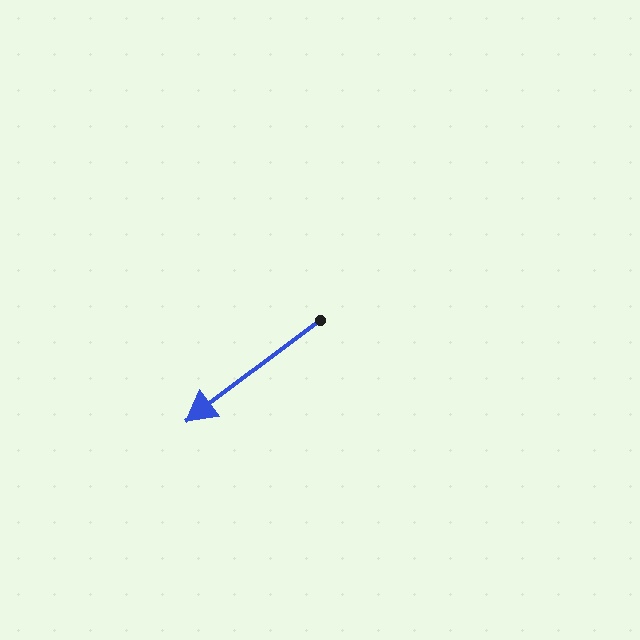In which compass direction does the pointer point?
Southwest.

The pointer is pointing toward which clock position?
Roughly 8 o'clock.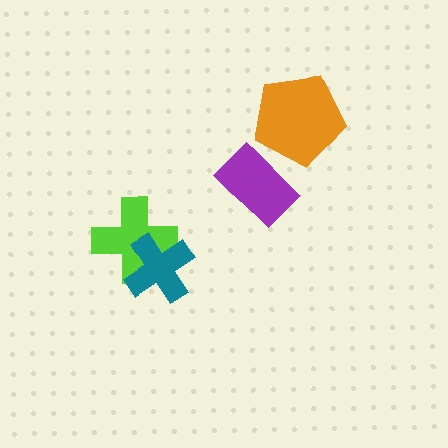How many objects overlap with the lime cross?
1 object overlaps with the lime cross.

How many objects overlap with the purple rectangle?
0 objects overlap with the purple rectangle.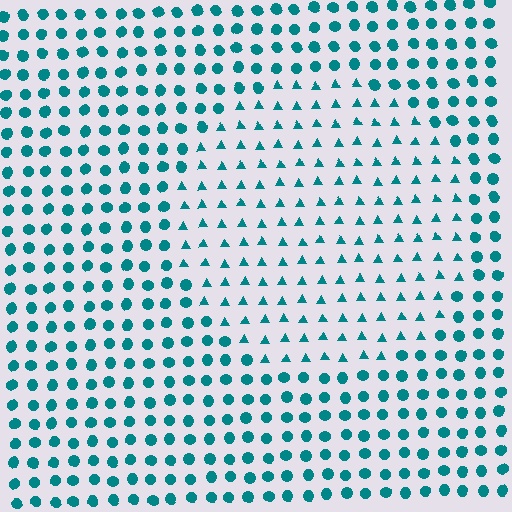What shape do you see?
I see a circle.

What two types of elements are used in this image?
The image uses triangles inside the circle region and circles outside it.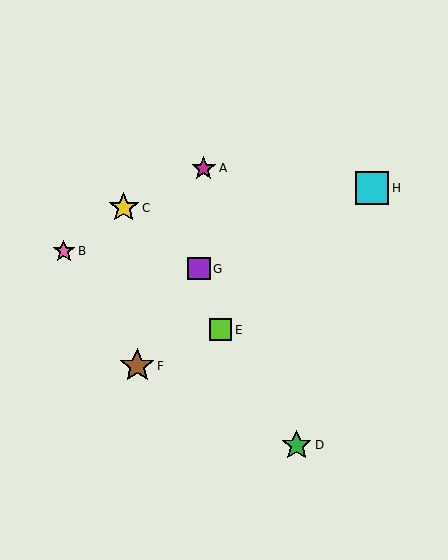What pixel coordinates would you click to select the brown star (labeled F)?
Click at (137, 366) to select the brown star F.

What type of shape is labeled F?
Shape F is a brown star.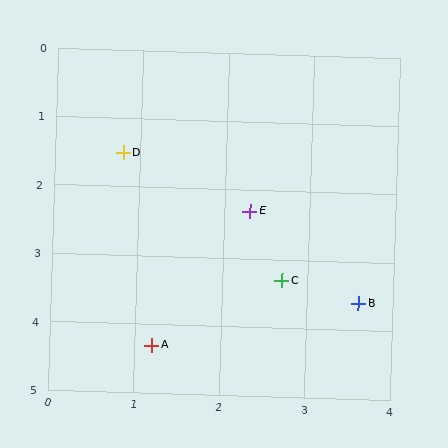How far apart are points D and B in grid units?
Points D and B are about 3.5 grid units apart.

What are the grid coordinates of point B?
Point B is at approximately (3.6, 3.6).